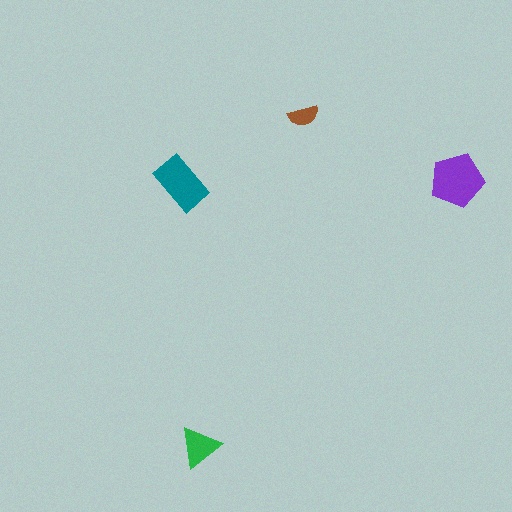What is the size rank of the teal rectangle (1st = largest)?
2nd.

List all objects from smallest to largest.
The brown semicircle, the green triangle, the teal rectangle, the purple pentagon.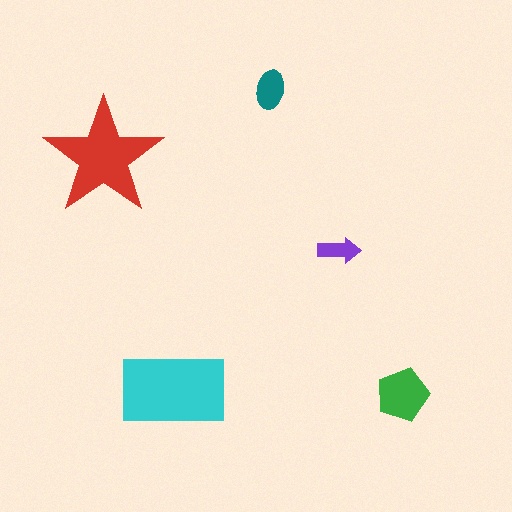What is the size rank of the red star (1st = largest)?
2nd.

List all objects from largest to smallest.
The cyan rectangle, the red star, the green pentagon, the teal ellipse, the purple arrow.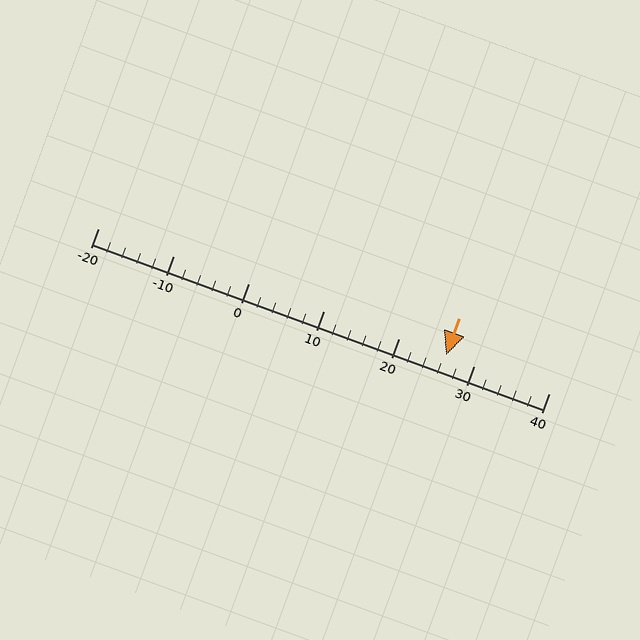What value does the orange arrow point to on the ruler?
The orange arrow points to approximately 26.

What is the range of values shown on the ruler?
The ruler shows values from -20 to 40.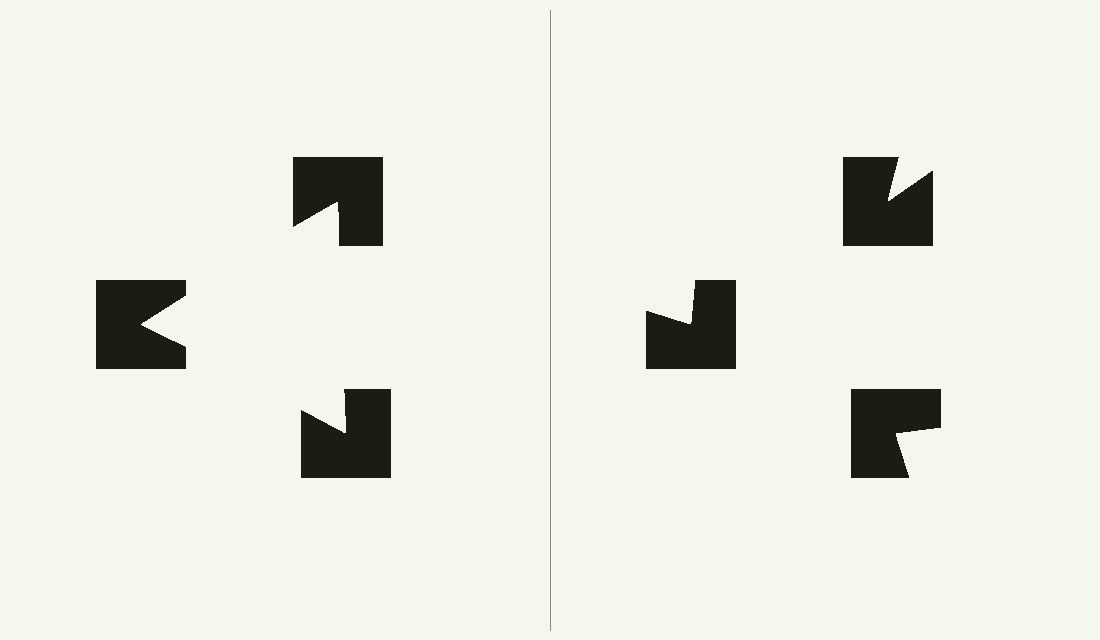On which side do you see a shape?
An illusory triangle appears on the left side. On the right side the wedge cuts are rotated, so no coherent shape forms.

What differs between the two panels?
The notched squares are positioned identically on both sides; only the wedge orientations differ. On the left they align to a triangle; on the right they are misaligned.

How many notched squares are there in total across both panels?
6 — 3 on each side.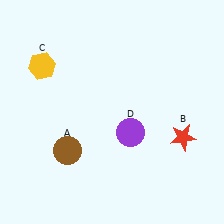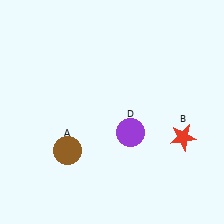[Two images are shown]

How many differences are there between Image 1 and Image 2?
There is 1 difference between the two images.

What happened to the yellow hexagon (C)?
The yellow hexagon (C) was removed in Image 2. It was in the top-left area of Image 1.